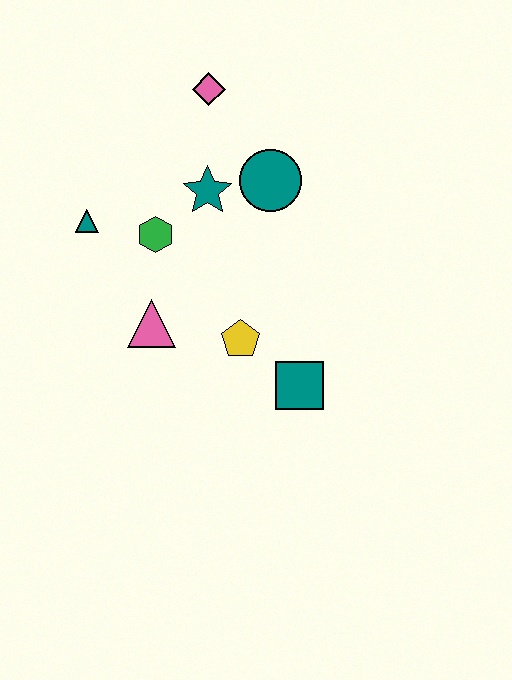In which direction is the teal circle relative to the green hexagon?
The teal circle is to the right of the green hexagon.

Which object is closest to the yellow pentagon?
The teal square is closest to the yellow pentagon.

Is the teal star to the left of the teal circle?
Yes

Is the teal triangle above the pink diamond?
No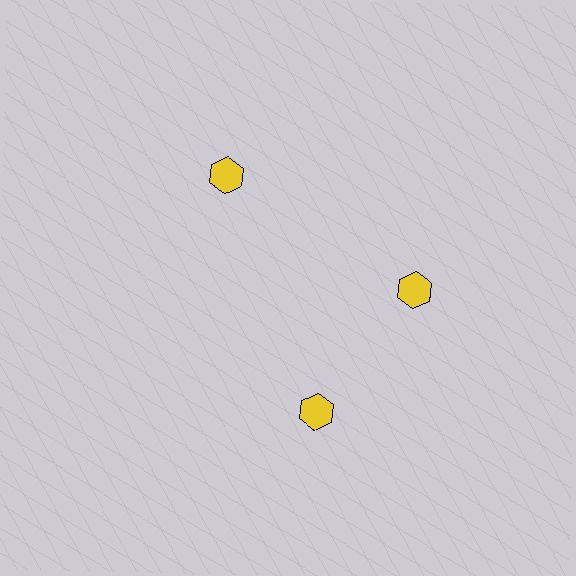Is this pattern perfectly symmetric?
No. The 3 yellow hexagons are arranged in a ring, but one element near the 7 o'clock position is rotated out of alignment along the ring, breaking the 3-fold rotational symmetry.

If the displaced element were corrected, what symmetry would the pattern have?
It would have 3-fold rotational symmetry — the pattern would map onto itself every 120 degrees.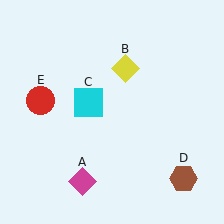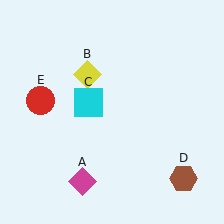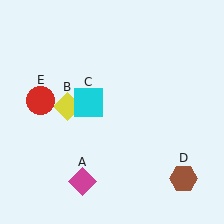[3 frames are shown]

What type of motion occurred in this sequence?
The yellow diamond (object B) rotated counterclockwise around the center of the scene.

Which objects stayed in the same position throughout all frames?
Magenta diamond (object A) and cyan square (object C) and brown hexagon (object D) and red circle (object E) remained stationary.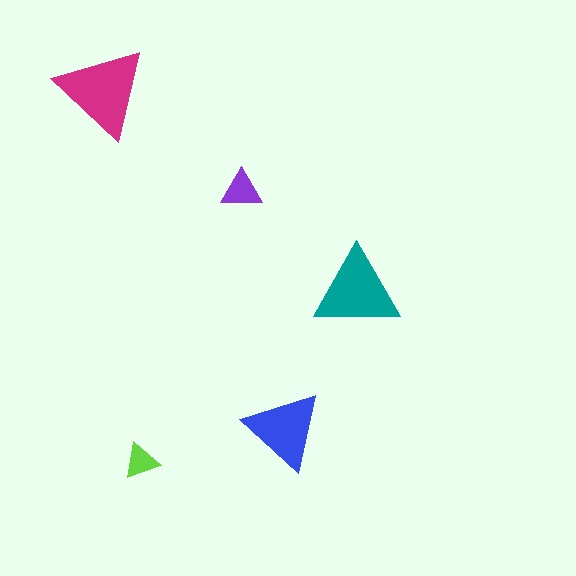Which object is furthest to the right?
The teal triangle is rightmost.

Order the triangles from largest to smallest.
the magenta one, the teal one, the blue one, the purple one, the lime one.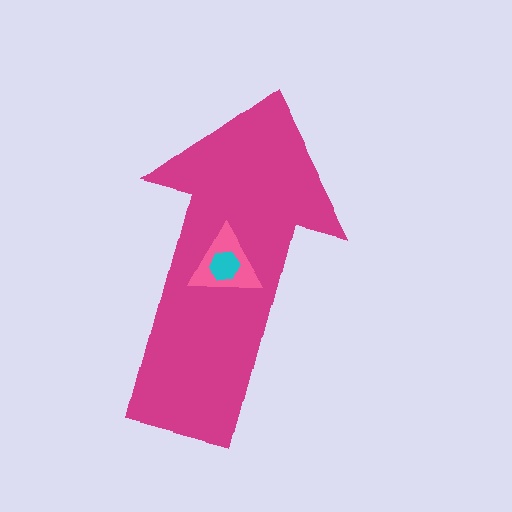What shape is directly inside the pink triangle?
The cyan hexagon.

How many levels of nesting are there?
3.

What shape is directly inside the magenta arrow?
The pink triangle.